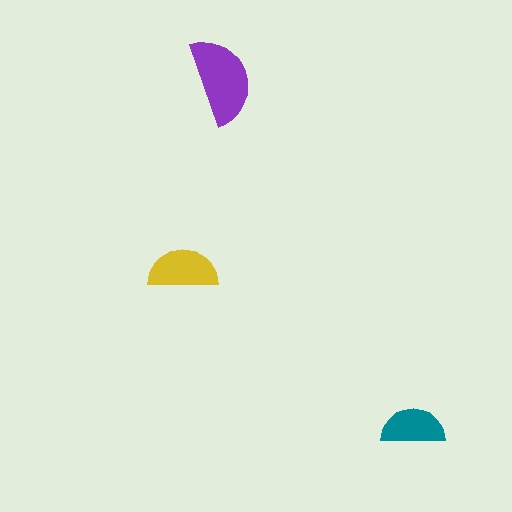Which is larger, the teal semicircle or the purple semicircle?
The purple one.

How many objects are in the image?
There are 3 objects in the image.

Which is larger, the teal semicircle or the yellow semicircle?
The yellow one.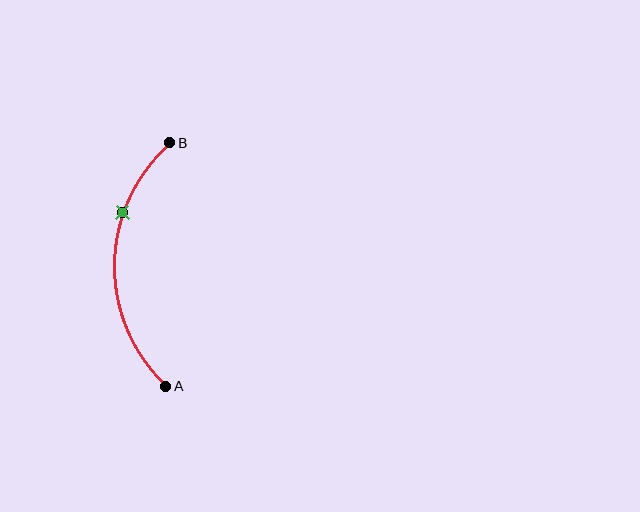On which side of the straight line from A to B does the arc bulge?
The arc bulges to the left of the straight line connecting A and B.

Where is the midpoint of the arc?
The arc midpoint is the point on the curve farthest from the straight line joining A and B. It sits to the left of that line.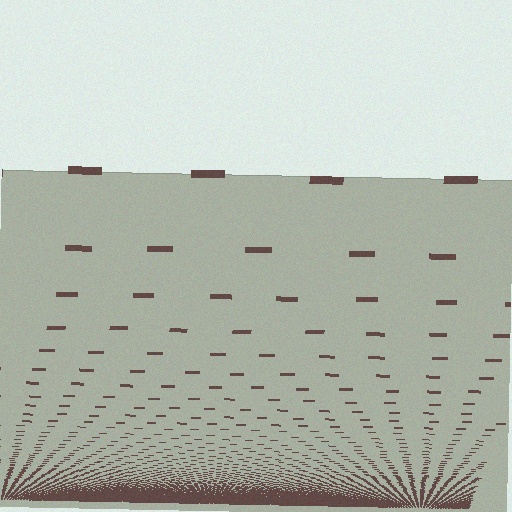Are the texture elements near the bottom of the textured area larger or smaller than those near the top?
Smaller. The gradient is inverted — elements near the bottom are smaller and denser.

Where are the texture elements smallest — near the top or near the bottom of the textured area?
Near the bottom.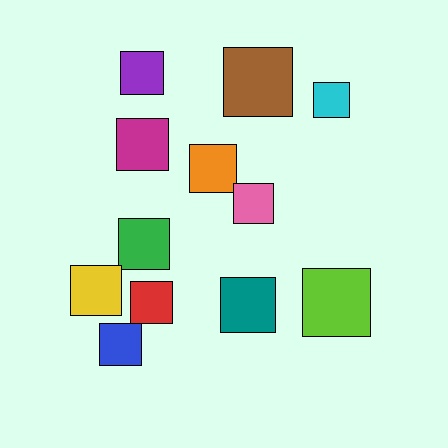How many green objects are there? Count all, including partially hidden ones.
There is 1 green object.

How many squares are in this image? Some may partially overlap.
There are 12 squares.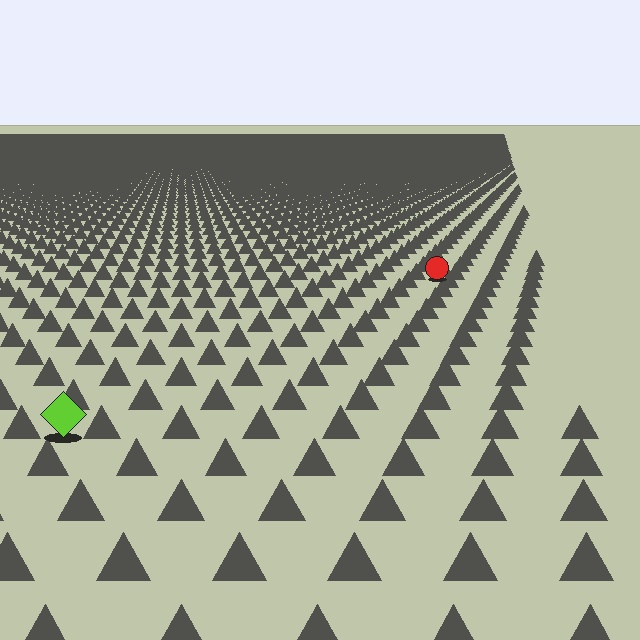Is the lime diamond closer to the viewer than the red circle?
Yes. The lime diamond is closer — you can tell from the texture gradient: the ground texture is coarser near it.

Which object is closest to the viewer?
The lime diamond is closest. The texture marks near it are larger and more spread out.